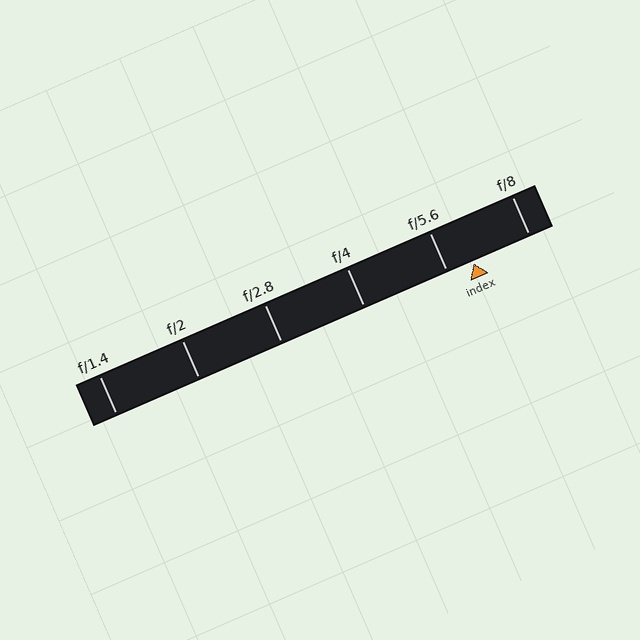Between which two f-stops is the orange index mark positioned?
The index mark is between f/5.6 and f/8.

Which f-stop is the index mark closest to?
The index mark is closest to f/5.6.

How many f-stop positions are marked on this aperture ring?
There are 6 f-stop positions marked.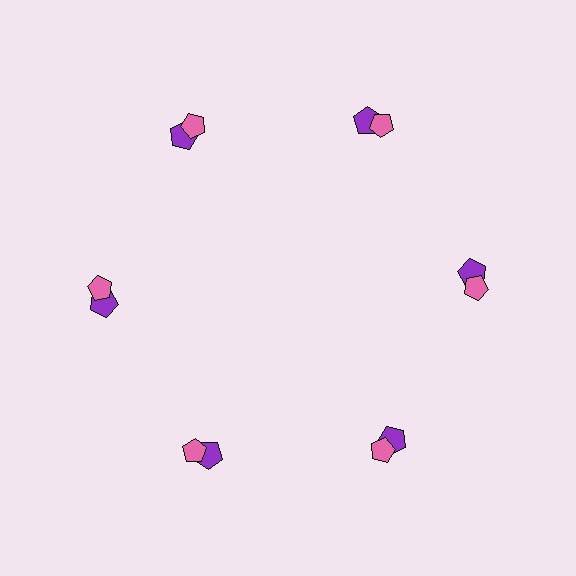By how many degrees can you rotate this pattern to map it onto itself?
The pattern maps onto itself every 60 degrees of rotation.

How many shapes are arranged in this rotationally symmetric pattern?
There are 12 shapes, arranged in 6 groups of 2.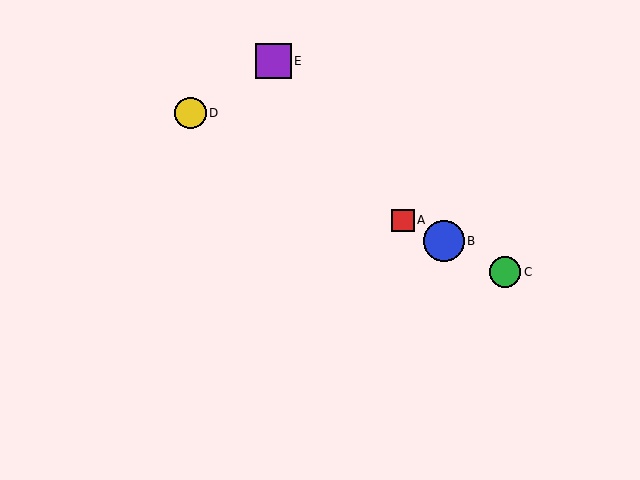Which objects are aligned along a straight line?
Objects A, B, C, D are aligned along a straight line.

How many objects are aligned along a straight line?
4 objects (A, B, C, D) are aligned along a straight line.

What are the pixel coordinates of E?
Object E is at (273, 61).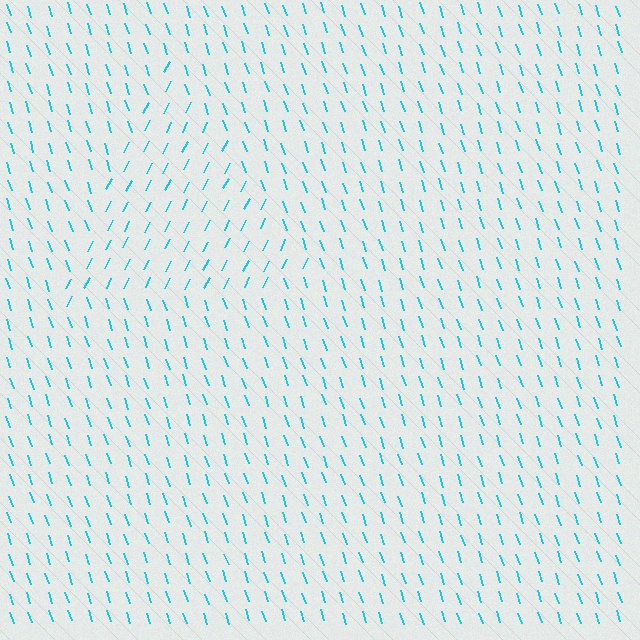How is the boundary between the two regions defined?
The boundary is defined purely by a change in line orientation (approximately 45 degrees difference). All lines are the same color and thickness.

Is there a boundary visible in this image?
Yes, there is a texture boundary formed by a change in line orientation.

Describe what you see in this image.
The image is filled with small cyan line segments. A triangle region in the image has lines oriented differently from the surrounding lines, creating a visible texture boundary.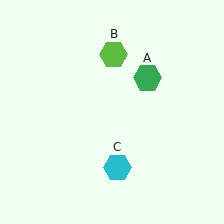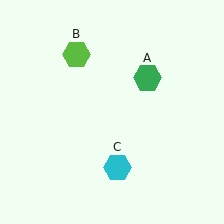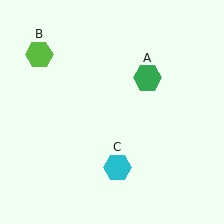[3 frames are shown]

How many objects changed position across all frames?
1 object changed position: lime hexagon (object B).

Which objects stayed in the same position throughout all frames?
Green hexagon (object A) and cyan hexagon (object C) remained stationary.